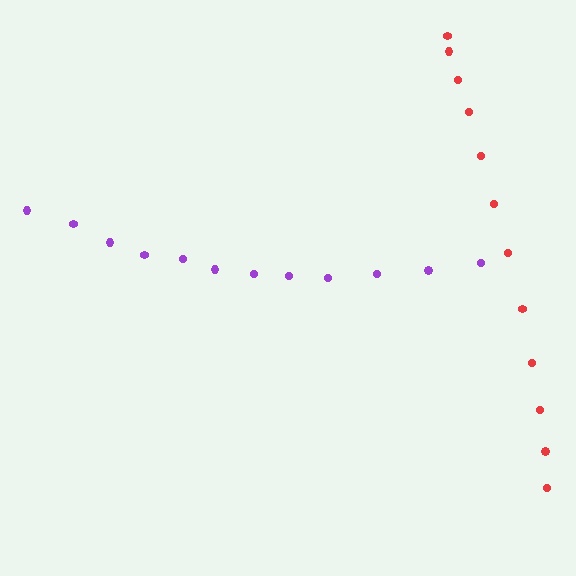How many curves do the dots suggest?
There are 2 distinct paths.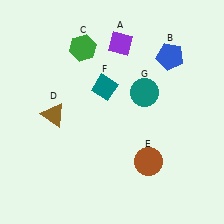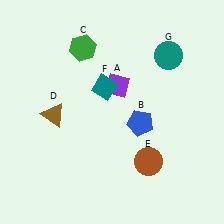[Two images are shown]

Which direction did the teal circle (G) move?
The teal circle (G) moved up.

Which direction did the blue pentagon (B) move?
The blue pentagon (B) moved down.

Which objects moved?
The objects that moved are: the purple diamond (A), the blue pentagon (B), the teal circle (G).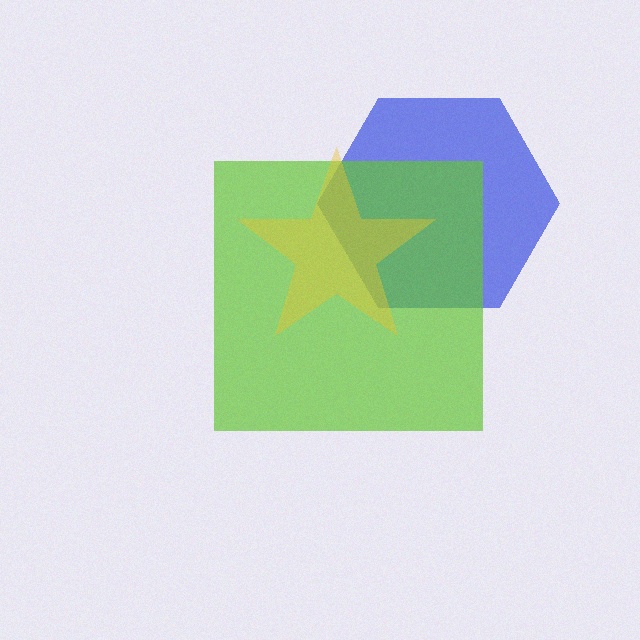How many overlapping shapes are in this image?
There are 3 overlapping shapes in the image.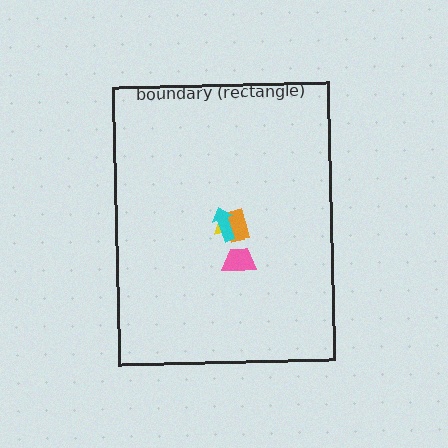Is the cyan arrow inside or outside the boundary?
Inside.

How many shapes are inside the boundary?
4 inside, 0 outside.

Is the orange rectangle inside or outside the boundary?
Inside.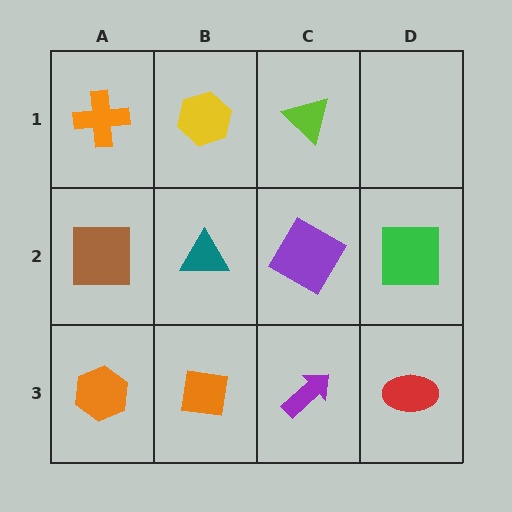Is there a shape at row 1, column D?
No, that cell is empty.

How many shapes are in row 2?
4 shapes.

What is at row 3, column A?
An orange hexagon.